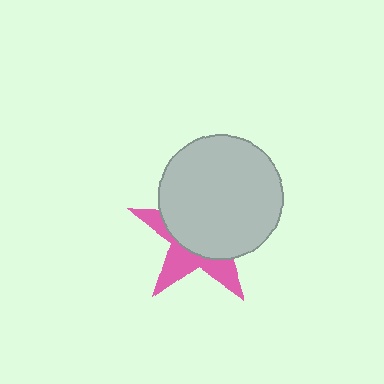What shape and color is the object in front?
The object in front is a light gray circle.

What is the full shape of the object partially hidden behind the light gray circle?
The partially hidden object is a pink star.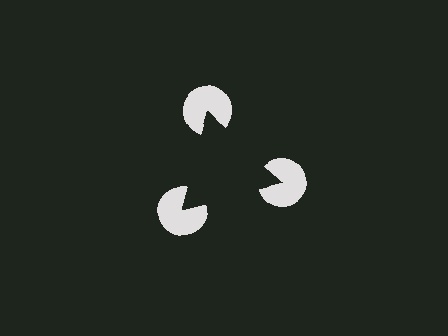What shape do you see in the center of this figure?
An illusory triangle — its edges are inferred from the aligned wedge cuts in the pac-man discs, not physically drawn.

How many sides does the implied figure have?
3 sides.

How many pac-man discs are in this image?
There are 3 — one at each vertex of the illusory triangle.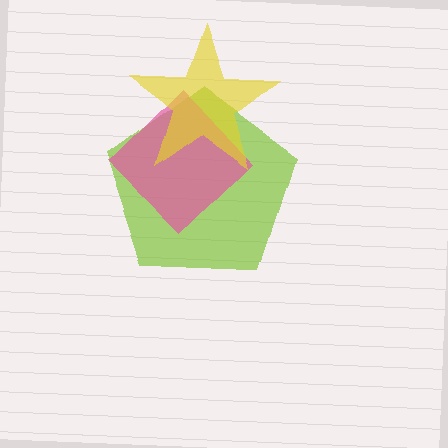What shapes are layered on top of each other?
The layered shapes are: a lime pentagon, a pink diamond, a yellow star.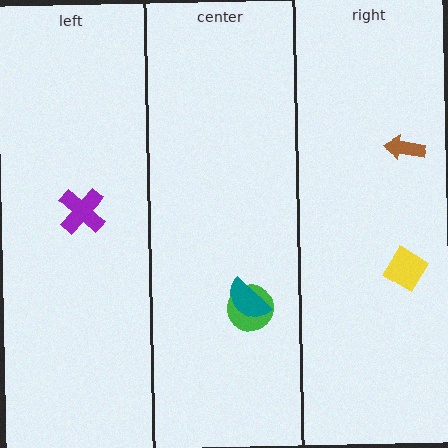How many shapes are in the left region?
1.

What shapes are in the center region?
The green circle, the teal semicircle.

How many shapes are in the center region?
2.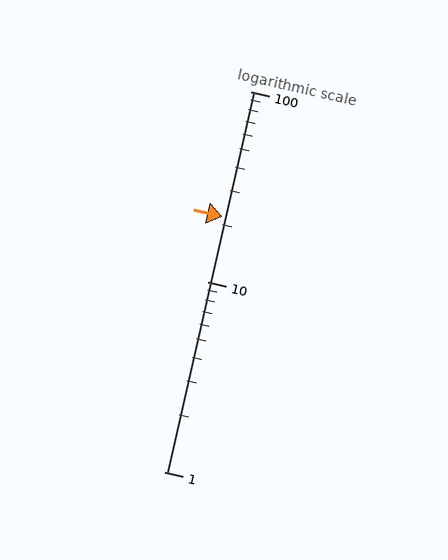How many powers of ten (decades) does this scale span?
The scale spans 2 decades, from 1 to 100.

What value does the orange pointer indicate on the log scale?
The pointer indicates approximately 22.